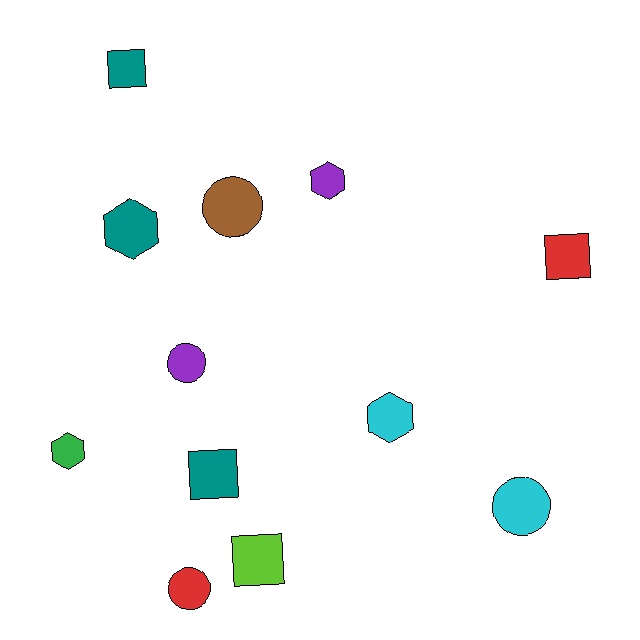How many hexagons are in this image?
There are 4 hexagons.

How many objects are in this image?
There are 12 objects.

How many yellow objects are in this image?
There are no yellow objects.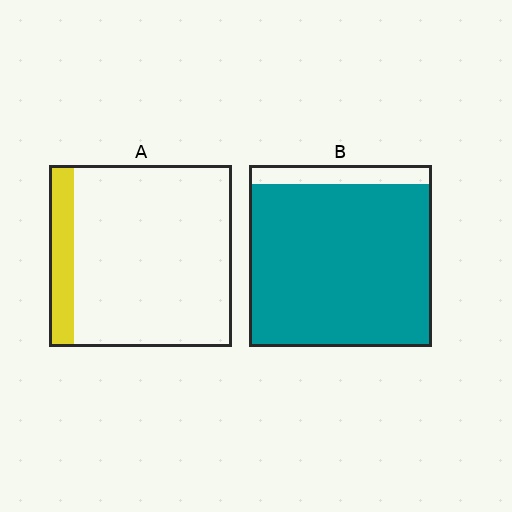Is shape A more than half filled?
No.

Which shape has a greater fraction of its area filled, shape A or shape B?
Shape B.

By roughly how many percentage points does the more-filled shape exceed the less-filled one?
By roughly 75 percentage points (B over A).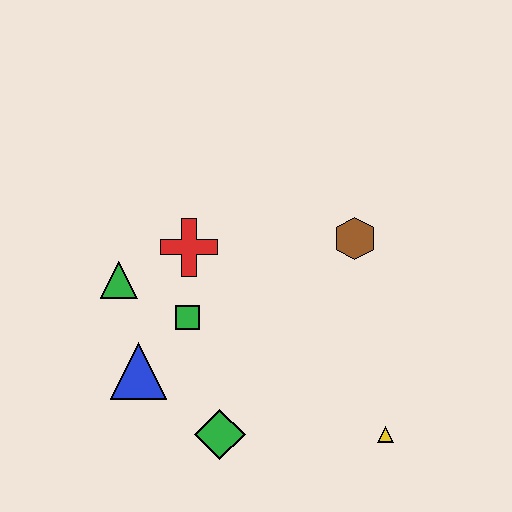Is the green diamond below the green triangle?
Yes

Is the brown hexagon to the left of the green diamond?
No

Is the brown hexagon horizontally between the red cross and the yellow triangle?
Yes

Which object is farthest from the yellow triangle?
The green triangle is farthest from the yellow triangle.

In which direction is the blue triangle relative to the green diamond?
The blue triangle is to the left of the green diamond.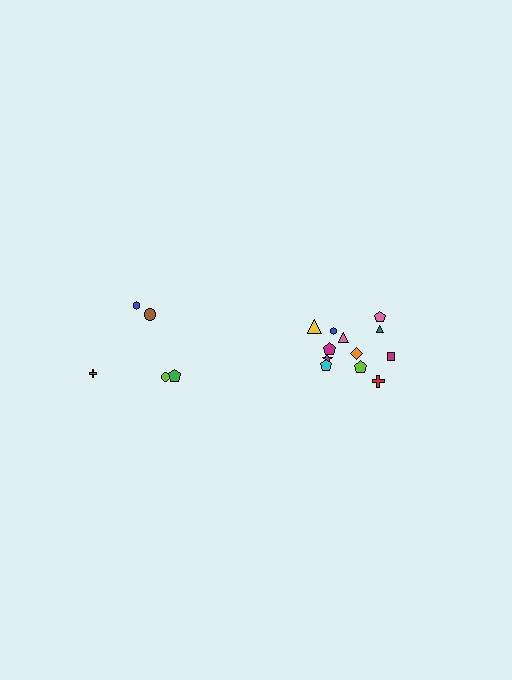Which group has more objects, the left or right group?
The right group.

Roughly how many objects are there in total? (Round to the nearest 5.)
Roughly 15 objects in total.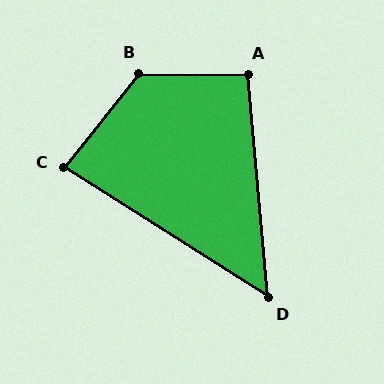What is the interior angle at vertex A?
Approximately 96 degrees (obtuse).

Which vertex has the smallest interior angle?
D, at approximately 52 degrees.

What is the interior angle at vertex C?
Approximately 84 degrees (acute).